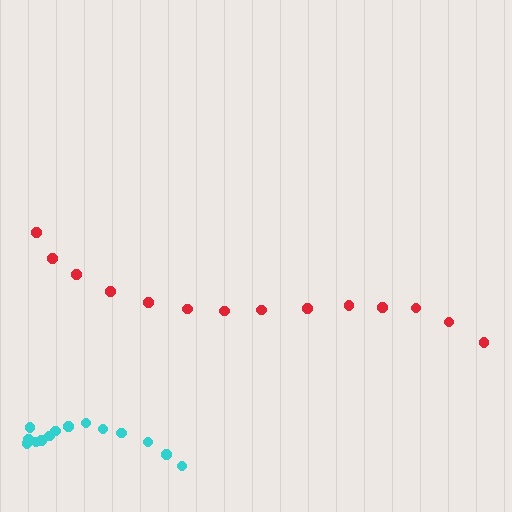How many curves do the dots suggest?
There are 2 distinct paths.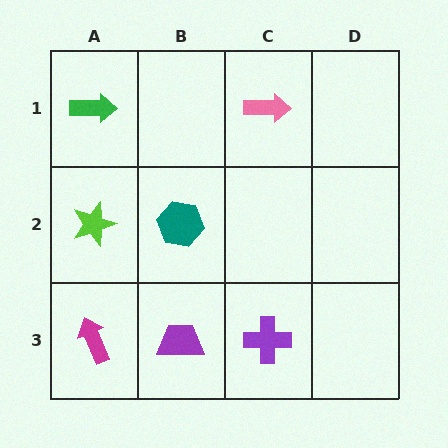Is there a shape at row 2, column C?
No, that cell is empty.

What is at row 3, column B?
A purple trapezoid.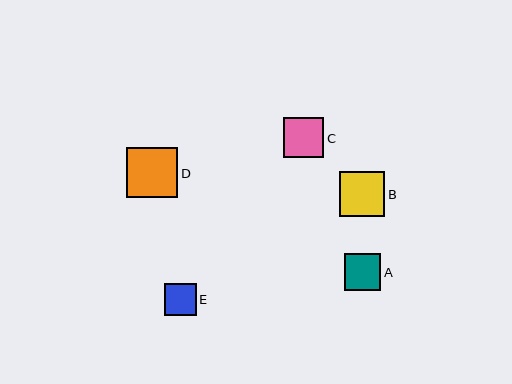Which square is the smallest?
Square E is the smallest with a size of approximately 32 pixels.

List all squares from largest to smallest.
From largest to smallest: D, B, C, A, E.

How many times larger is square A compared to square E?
Square A is approximately 1.1 times the size of square E.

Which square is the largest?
Square D is the largest with a size of approximately 51 pixels.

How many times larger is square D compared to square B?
Square D is approximately 1.1 times the size of square B.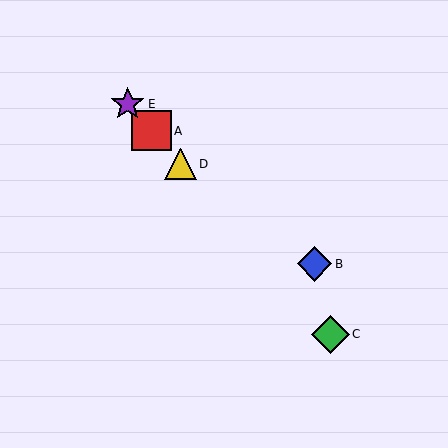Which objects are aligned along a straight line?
Objects A, C, D, E are aligned along a straight line.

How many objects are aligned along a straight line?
4 objects (A, C, D, E) are aligned along a straight line.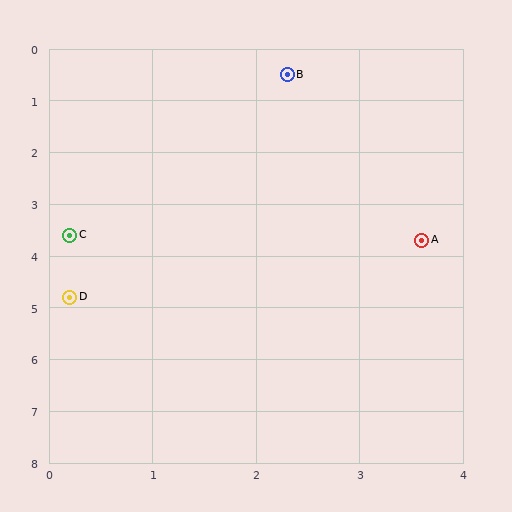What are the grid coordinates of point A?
Point A is at approximately (3.6, 3.7).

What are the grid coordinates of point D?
Point D is at approximately (0.2, 4.8).